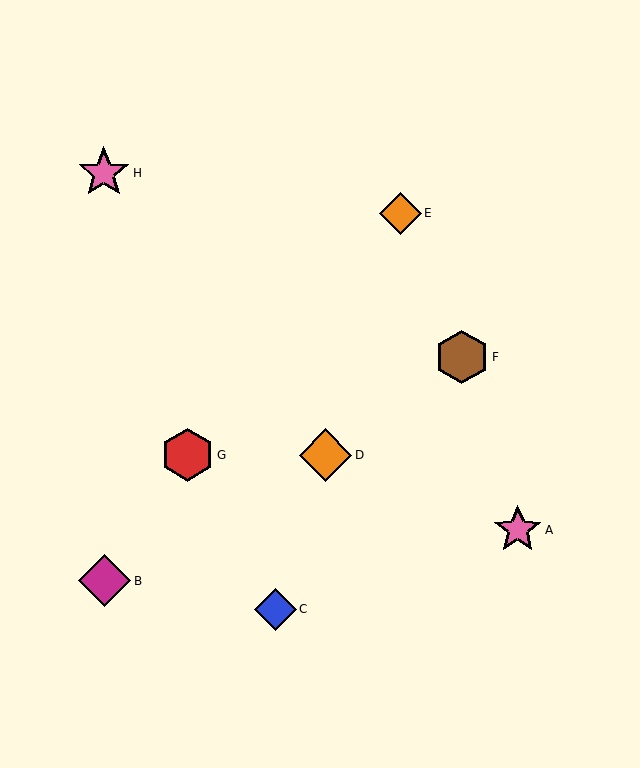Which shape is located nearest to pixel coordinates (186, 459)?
The red hexagon (labeled G) at (187, 455) is nearest to that location.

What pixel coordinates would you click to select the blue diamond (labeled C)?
Click at (275, 609) to select the blue diamond C.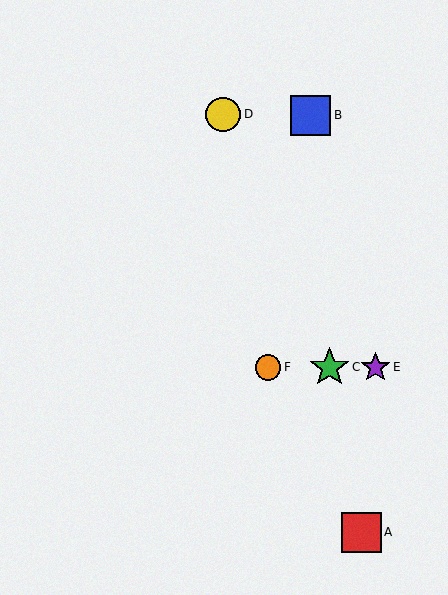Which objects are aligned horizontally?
Objects C, E, F are aligned horizontally.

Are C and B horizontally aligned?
No, C is at y≈368 and B is at y≈115.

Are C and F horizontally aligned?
Yes, both are at y≈368.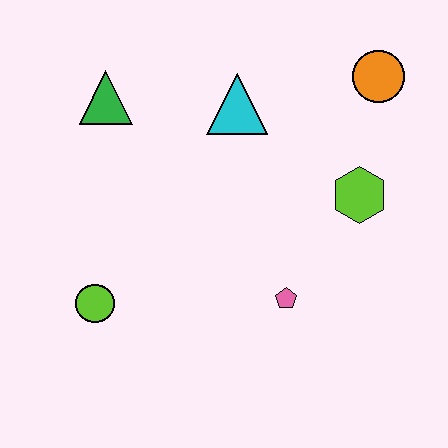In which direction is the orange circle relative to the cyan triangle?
The orange circle is to the right of the cyan triangle.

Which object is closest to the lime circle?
The pink pentagon is closest to the lime circle.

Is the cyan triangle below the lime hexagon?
No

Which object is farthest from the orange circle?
The lime circle is farthest from the orange circle.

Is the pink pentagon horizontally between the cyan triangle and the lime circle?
No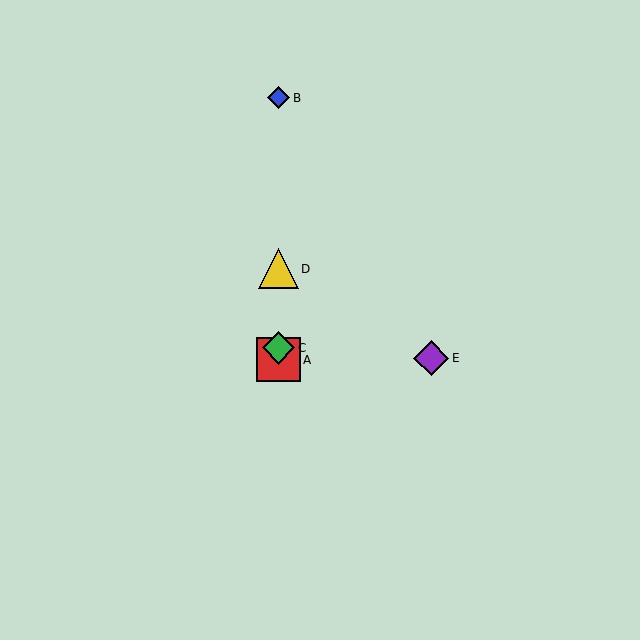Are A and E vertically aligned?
No, A is at x≈279 and E is at x≈431.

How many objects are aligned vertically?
4 objects (A, B, C, D) are aligned vertically.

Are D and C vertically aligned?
Yes, both are at x≈279.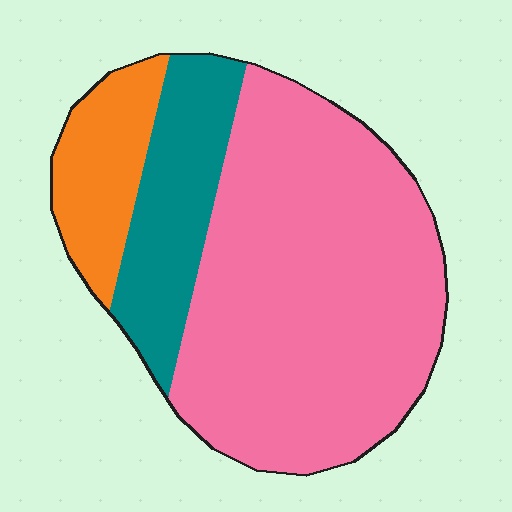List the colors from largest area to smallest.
From largest to smallest: pink, teal, orange.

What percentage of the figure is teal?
Teal takes up less than a quarter of the figure.